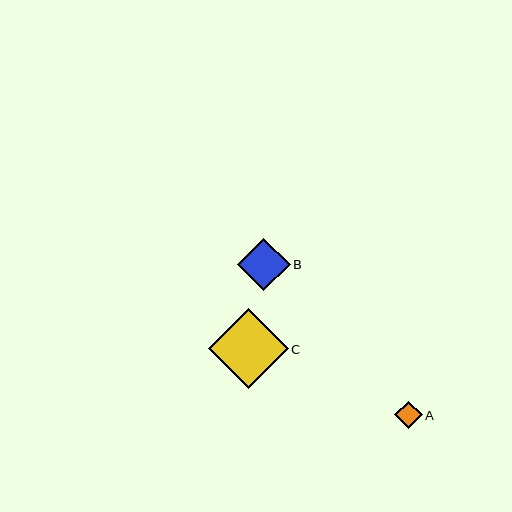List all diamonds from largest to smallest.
From largest to smallest: C, B, A.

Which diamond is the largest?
Diamond C is the largest with a size of approximately 80 pixels.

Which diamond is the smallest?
Diamond A is the smallest with a size of approximately 28 pixels.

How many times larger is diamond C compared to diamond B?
Diamond C is approximately 1.5 times the size of diamond B.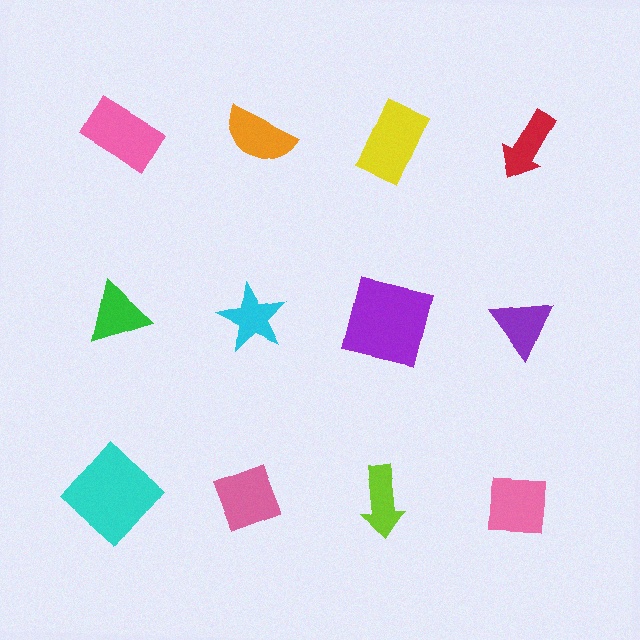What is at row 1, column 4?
A red arrow.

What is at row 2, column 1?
A green triangle.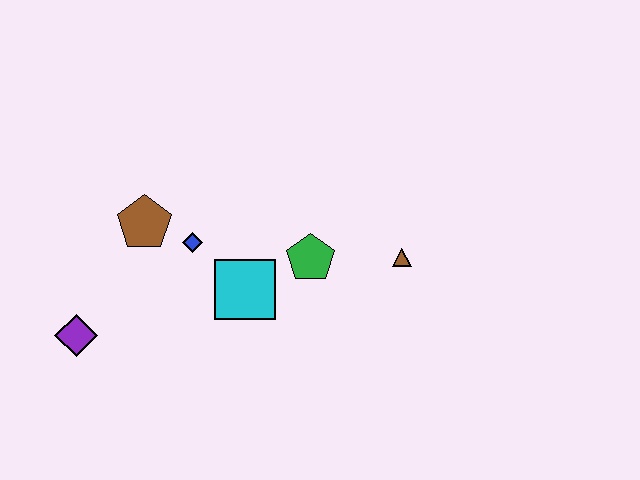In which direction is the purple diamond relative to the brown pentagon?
The purple diamond is below the brown pentagon.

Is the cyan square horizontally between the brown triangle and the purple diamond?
Yes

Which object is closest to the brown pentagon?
The blue diamond is closest to the brown pentagon.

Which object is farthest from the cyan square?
The purple diamond is farthest from the cyan square.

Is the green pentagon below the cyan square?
No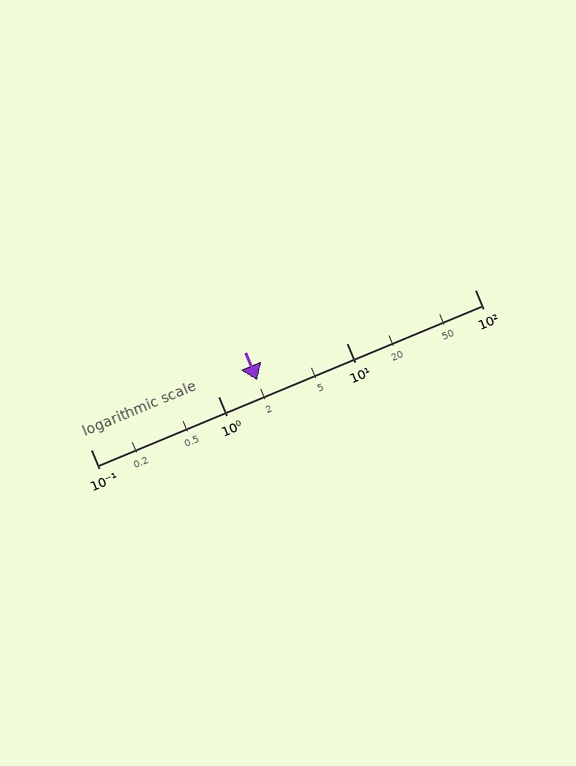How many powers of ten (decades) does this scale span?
The scale spans 3 decades, from 0.1 to 100.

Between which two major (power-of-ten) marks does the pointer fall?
The pointer is between 1 and 10.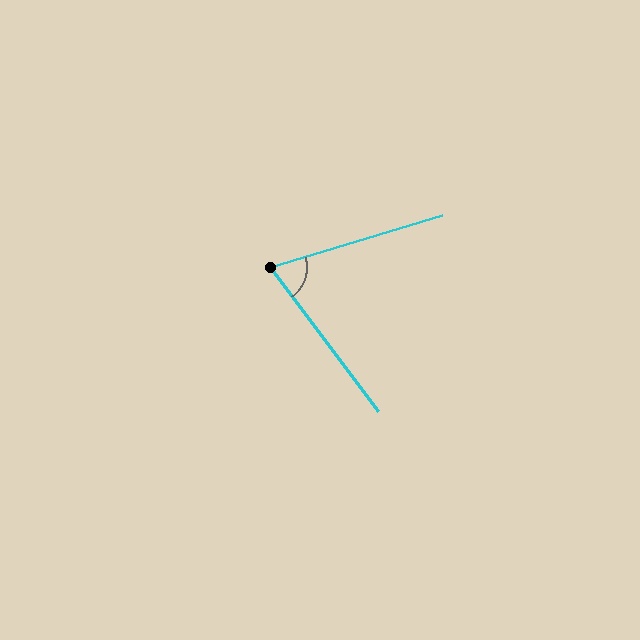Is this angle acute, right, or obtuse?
It is acute.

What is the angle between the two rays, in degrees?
Approximately 70 degrees.